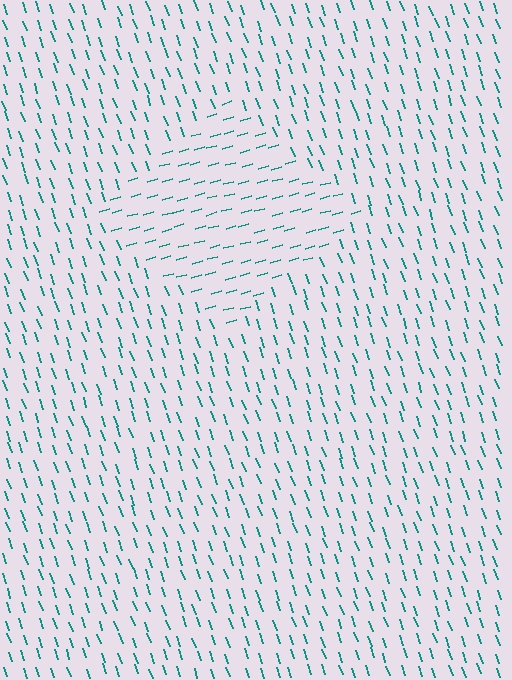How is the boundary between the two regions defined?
The boundary is defined purely by a change in line orientation (approximately 86 degrees difference). All lines are the same color and thickness.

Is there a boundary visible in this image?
Yes, there is a texture boundary formed by a change in line orientation.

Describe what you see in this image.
The image is filled with small teal line segments. A diamond region in the image has lines oriented differently from the surrounding lines, creating a visible texture boundary.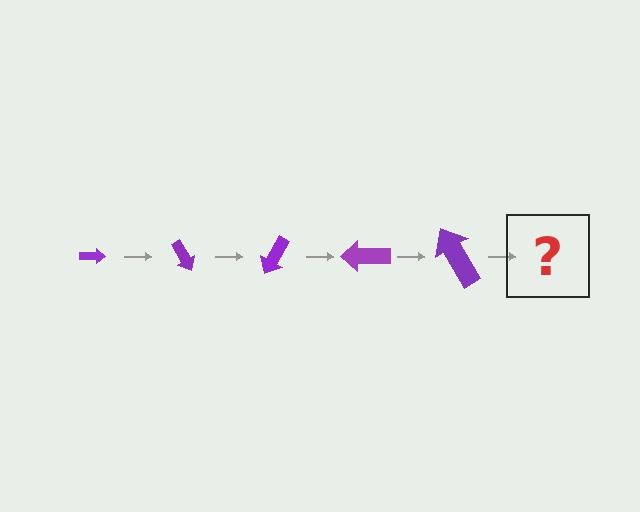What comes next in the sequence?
The next element should be an arrow, larger than the previous one and rotated 300 degrees from the start.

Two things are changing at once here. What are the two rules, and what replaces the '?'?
The two rules are that the arrow grows larger each step and it rotates 60 degrees each step. The '?' should be an arrow, larger than the previous one and rotated 300 degrees from the start.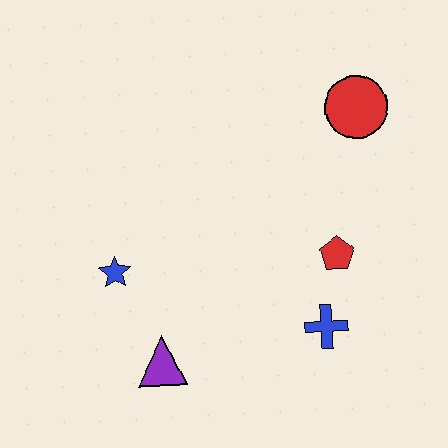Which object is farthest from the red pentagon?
The blue star is farthest from the red pentagon.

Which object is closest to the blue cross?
The red pentagon is closest to the blue cross.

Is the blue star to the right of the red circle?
No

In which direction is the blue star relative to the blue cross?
The blue star is to the left of the blue cross.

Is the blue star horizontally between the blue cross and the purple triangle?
No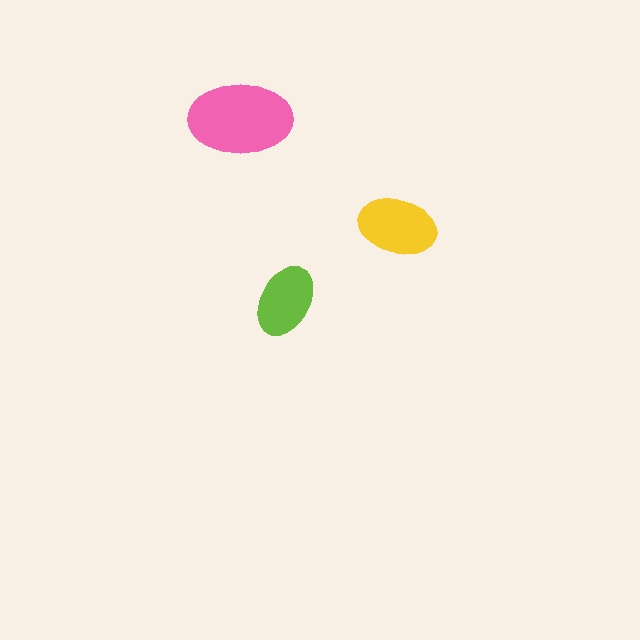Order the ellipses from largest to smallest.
the pink one, the yellow one, the lime one.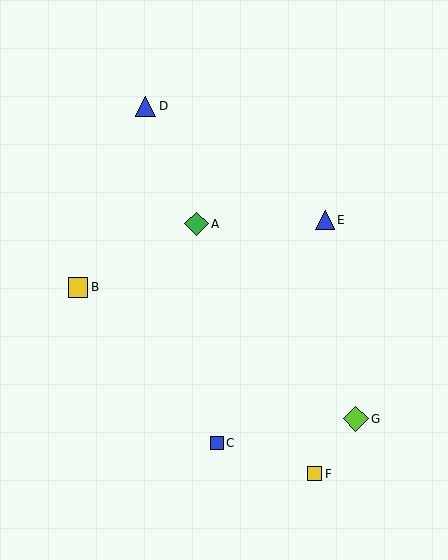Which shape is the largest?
The lime diamond (labeled G) is the largest.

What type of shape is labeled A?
Shape A is a green diamond.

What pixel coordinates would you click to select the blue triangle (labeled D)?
Click at (146, 106) to select the blue triangle D.